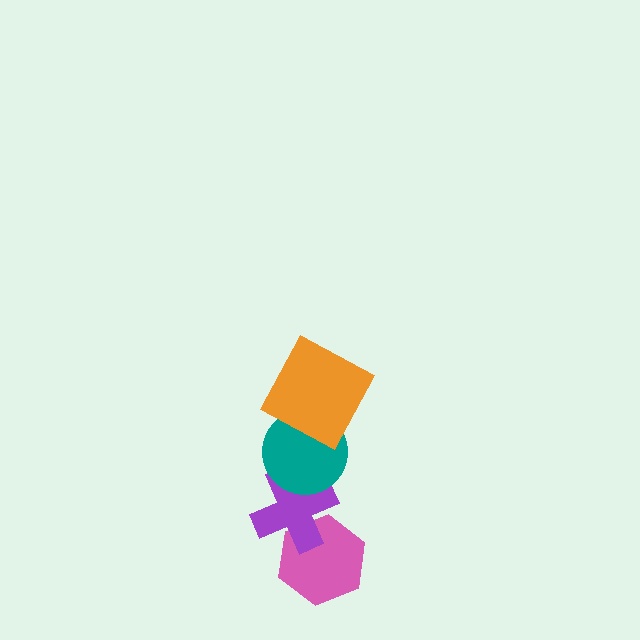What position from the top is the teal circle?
The teal circle is 2nd from the top.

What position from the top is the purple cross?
The purple cross is 3rd from the top.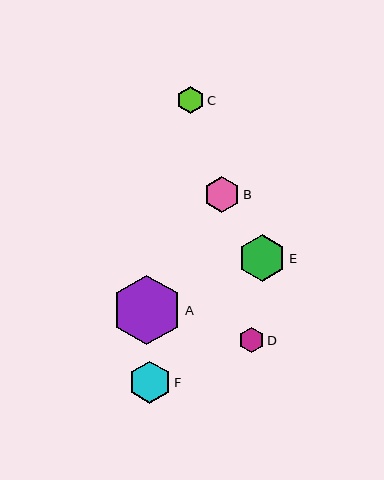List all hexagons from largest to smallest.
From largest to smallest: A, E, F, B, C, D.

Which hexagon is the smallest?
Hexagon D is the smallest with a size of approximately 25 pixels.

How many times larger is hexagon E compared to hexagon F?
Hexagon E is approximately 1.1 times the size of hexagon F.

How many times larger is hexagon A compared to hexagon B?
Hexagon A is approximately 1.9 times the size of hexagon B.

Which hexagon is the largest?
Hexagon A is the largest with a size of approximately 70 pixels.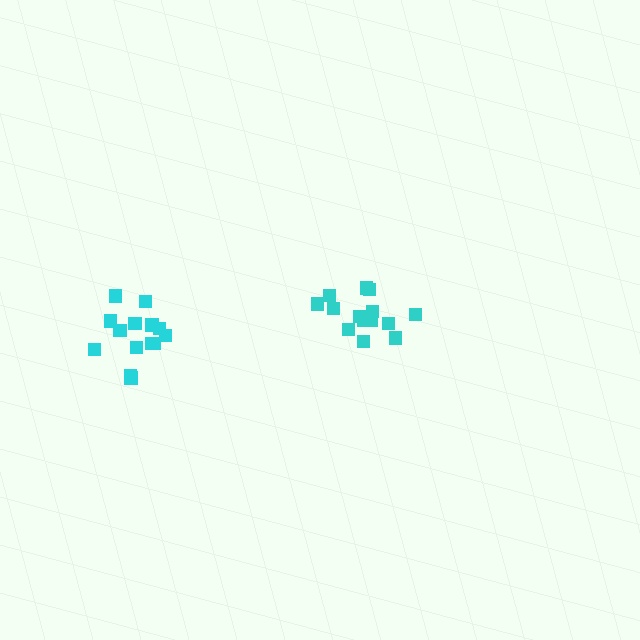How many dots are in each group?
Group 1: 14 dots, Group 2: 14 dots (28 total).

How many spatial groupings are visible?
There are 2 spatial groupings.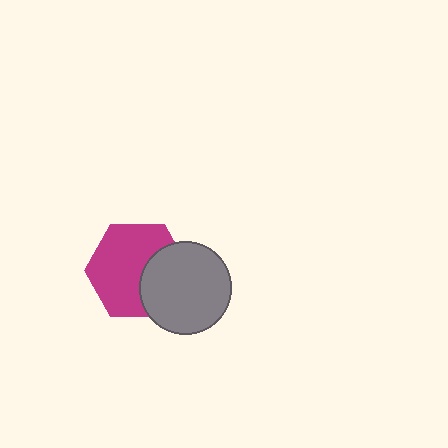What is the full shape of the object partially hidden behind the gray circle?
The partially hidden object is a magenta hexagon.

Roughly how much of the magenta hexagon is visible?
Most of it is visible (roughly 66%).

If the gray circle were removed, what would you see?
You would see the complete magenta hexagon.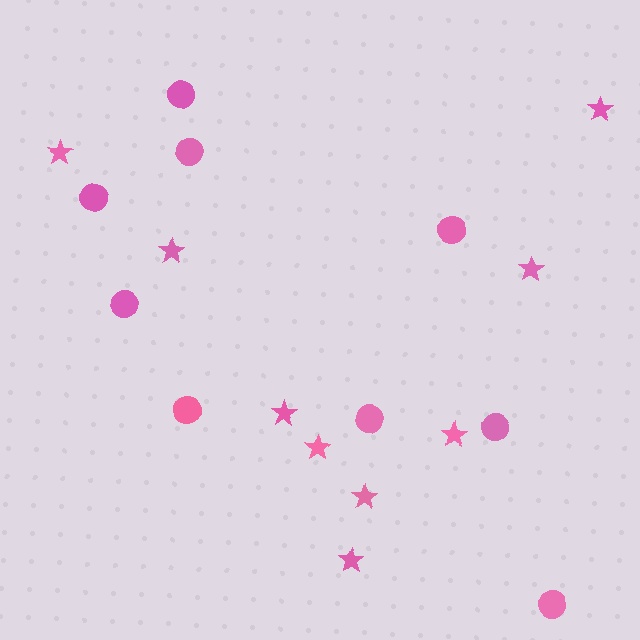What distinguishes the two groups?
There are 2 groups: one group of circles (9) and one group of stars (9).